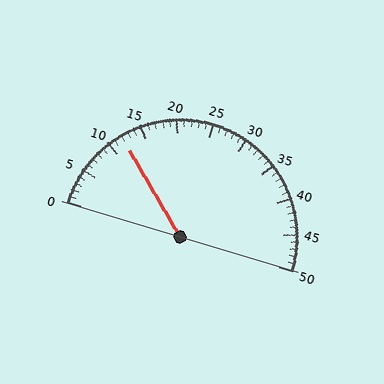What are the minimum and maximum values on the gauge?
The gauge ranges from 0 to 50.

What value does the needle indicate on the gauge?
The needle indicates approximately 12.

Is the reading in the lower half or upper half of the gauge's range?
The reading is in the lower half of the range (0 to 50).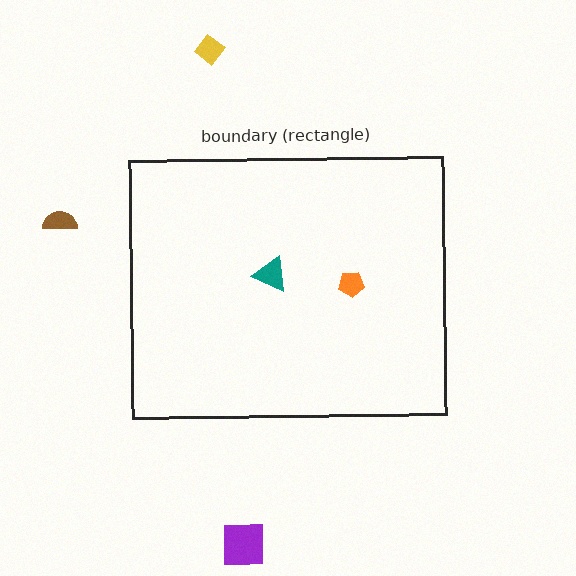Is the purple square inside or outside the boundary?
Outside.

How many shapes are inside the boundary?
2 inside, 3 outside.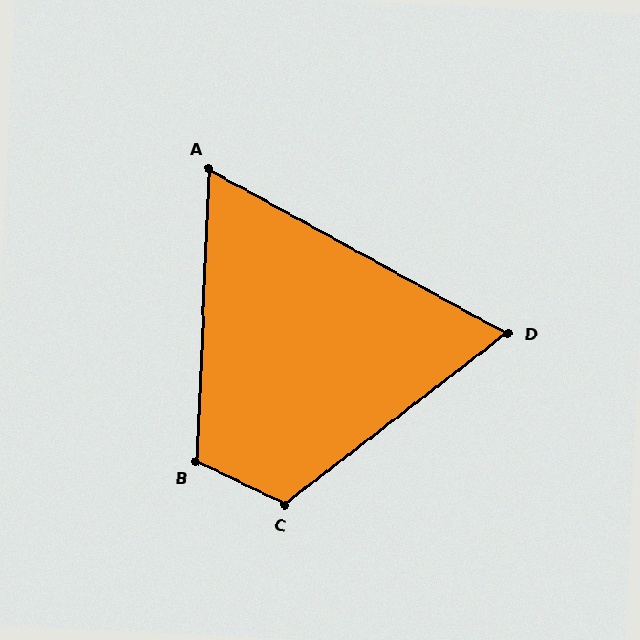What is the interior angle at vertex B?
Approximately 114 degrees (obtuse).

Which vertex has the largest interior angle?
C, at approximately 116 degrees.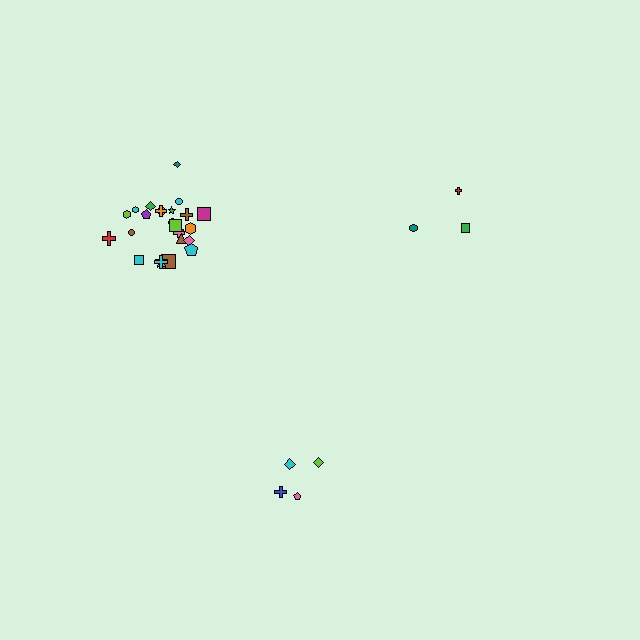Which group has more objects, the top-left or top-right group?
The top-left group.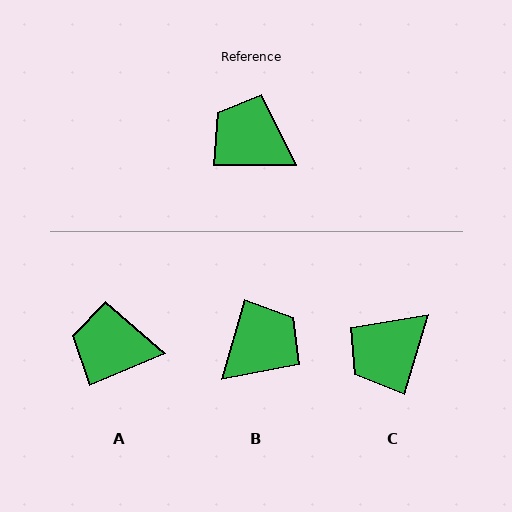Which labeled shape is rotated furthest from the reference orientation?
B, about 106 degrees away.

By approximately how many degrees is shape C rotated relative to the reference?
Approximately 73 degrees counter-clockwise.